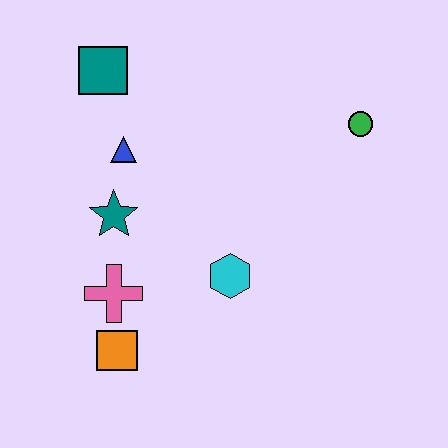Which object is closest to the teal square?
The blue triangle is closest to the teal square.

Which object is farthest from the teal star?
The green circle is farthest from the teal star.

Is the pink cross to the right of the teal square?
Yes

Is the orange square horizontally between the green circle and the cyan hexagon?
No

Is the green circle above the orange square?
Yes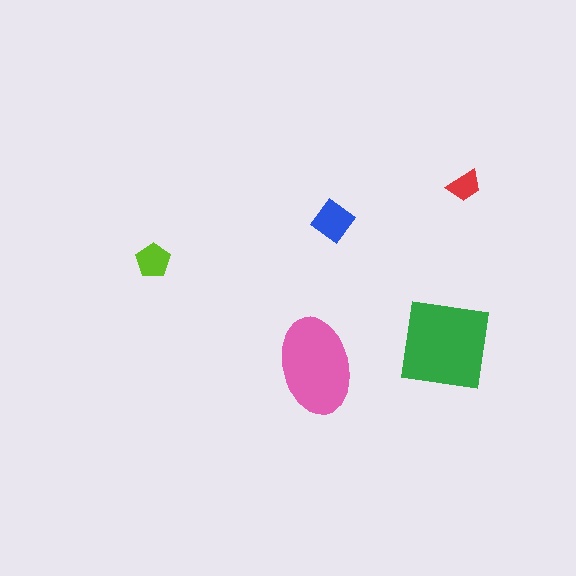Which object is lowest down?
The pink ellipse is bottommost.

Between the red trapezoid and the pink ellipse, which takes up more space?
The pink ellipse.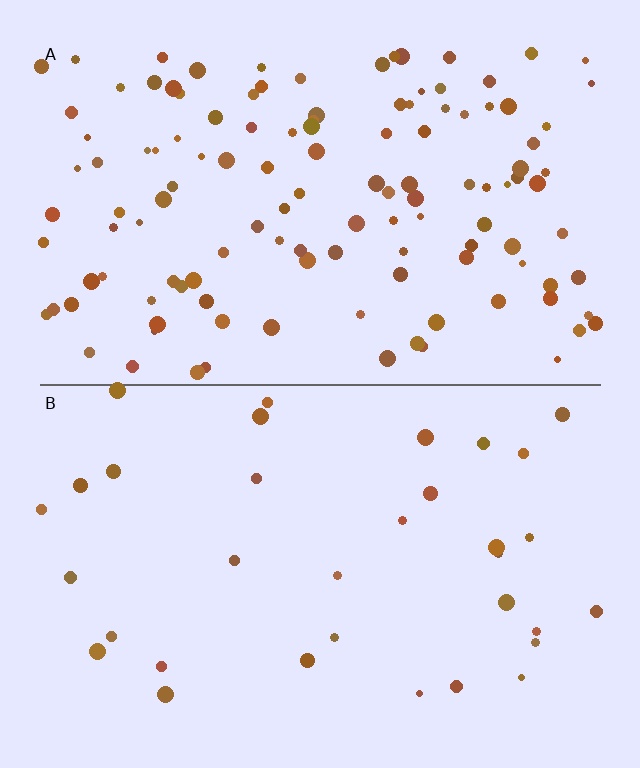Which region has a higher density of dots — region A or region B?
A (the top).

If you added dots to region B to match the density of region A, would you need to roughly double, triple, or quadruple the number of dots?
Approximately quadruple.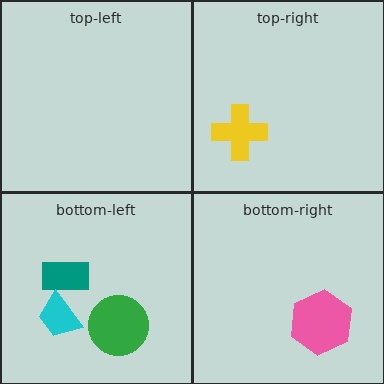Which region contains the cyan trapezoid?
The bottom-left region.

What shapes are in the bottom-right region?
The pink hexagon.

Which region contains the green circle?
The bottom-left region.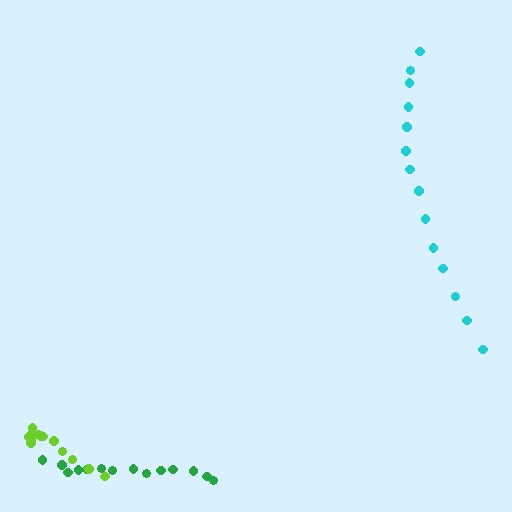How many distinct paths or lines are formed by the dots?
There are 3 distinct paths.